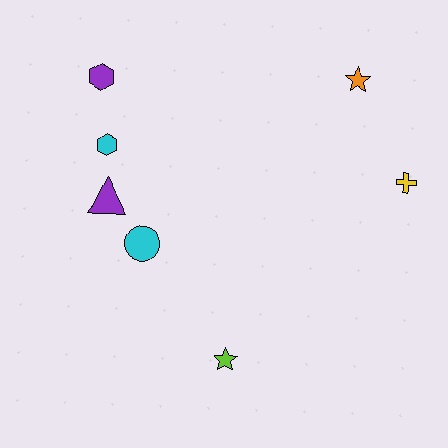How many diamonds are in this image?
There are no diamonds.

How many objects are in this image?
There are 7 objects.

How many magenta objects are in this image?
There are no magenta objects.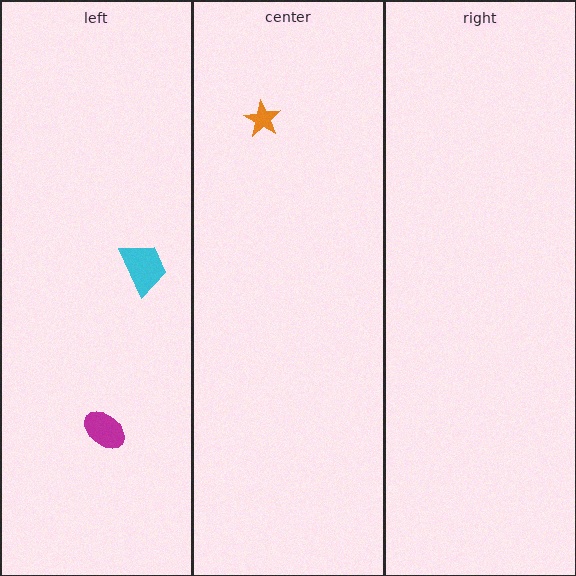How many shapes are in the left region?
2.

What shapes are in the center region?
The orange star.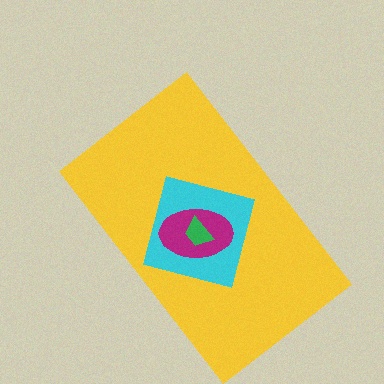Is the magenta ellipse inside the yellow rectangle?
Yes.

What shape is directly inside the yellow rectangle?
The cyan square.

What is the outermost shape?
The yellow rectangle.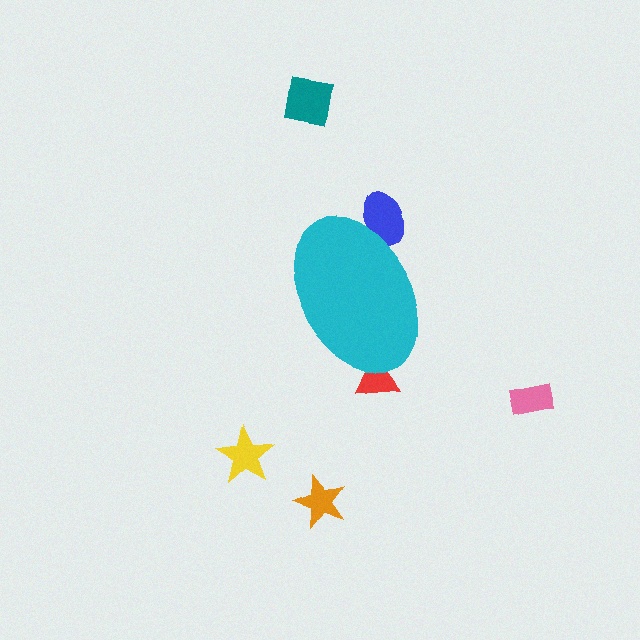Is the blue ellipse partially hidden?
Yes, the blue ellipse is partially hidden behind the cyan ellipse.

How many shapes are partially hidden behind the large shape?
2 shapes are partially hidden.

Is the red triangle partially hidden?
Yes, the red triangle is partially hidden behind the cyan ellipse.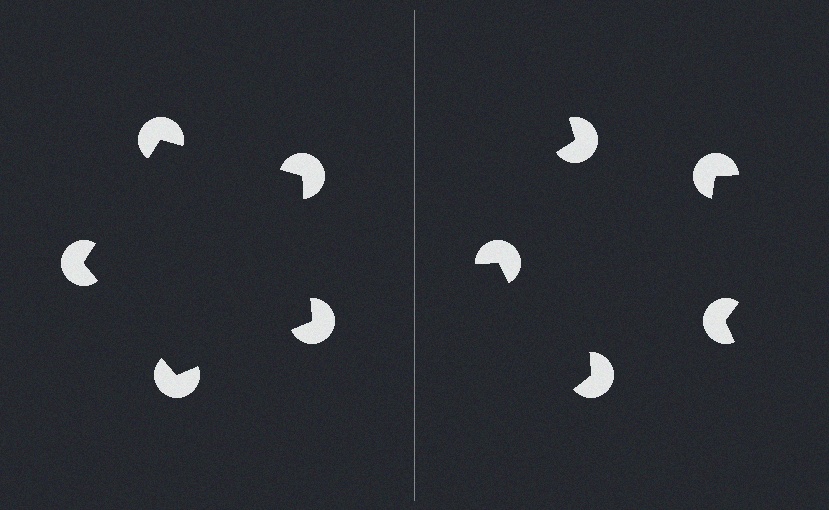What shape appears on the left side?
An illusory pentagon.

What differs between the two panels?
The pac-man discs are positioned identically on both sides; only the wedge orientations differ. On the left they align to a pentagon; on the right they are misaligned.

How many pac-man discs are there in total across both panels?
10 — 5 on each side.